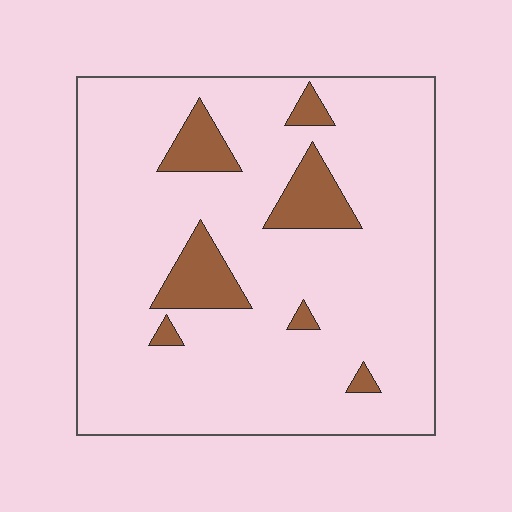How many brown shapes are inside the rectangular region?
7.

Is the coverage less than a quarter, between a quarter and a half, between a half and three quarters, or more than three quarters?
Less than a quarter.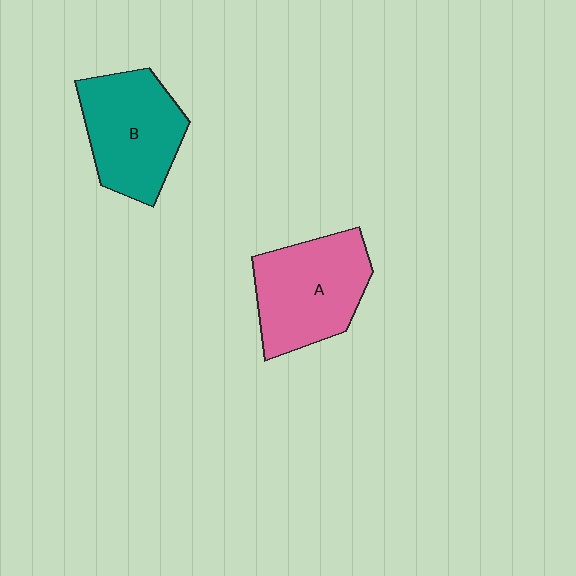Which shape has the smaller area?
Shape B (teal).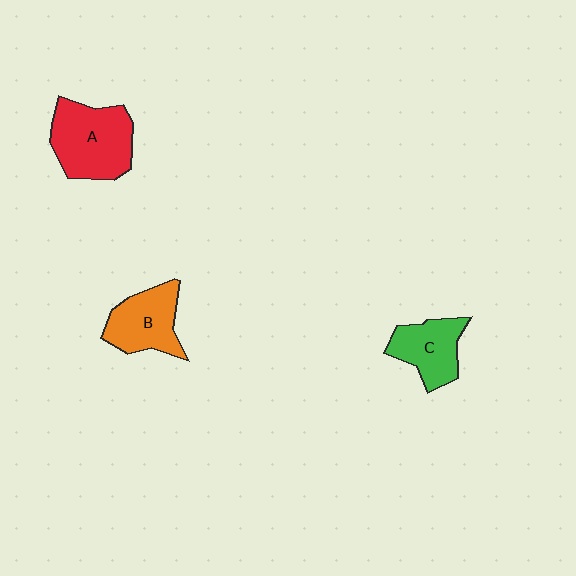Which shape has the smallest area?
Shape C (green).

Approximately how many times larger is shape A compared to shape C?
Approximately 1.5 times.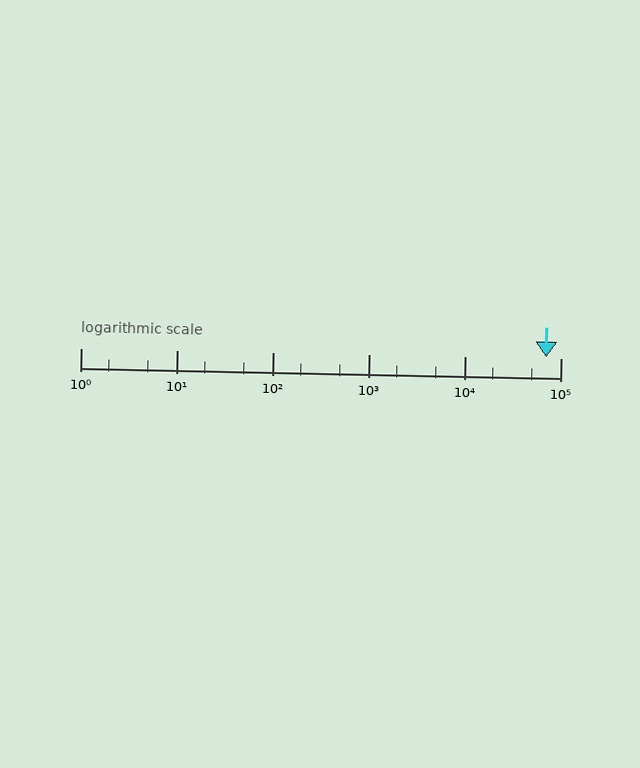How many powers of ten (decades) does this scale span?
The scale spans 5 decades, from 1 to 100000.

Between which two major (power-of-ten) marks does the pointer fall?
The pointer is between 10000 and 100000.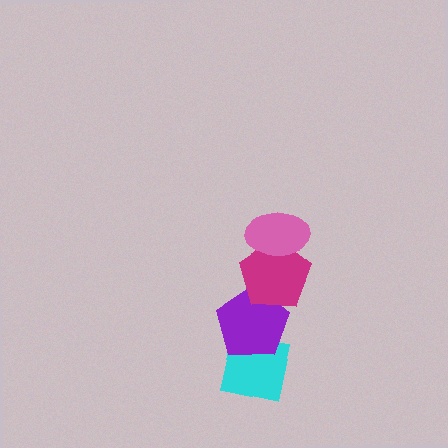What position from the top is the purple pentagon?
The purple pentagon is 3rd from the top.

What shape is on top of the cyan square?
The purple pentagon is on top of the cyan square.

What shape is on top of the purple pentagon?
The magenta pentagon is on top of the purple pentagon.